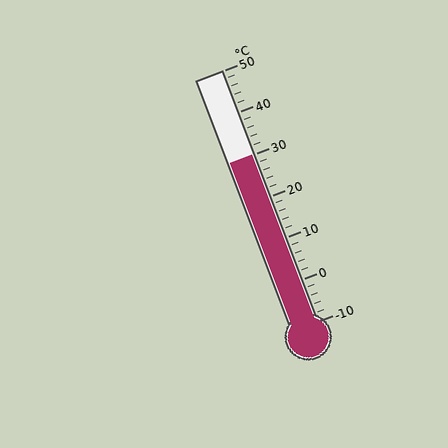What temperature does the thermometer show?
The thermometer shows approximately 30°C.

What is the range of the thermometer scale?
The thermometer scale ranges from -10°C to 50°C.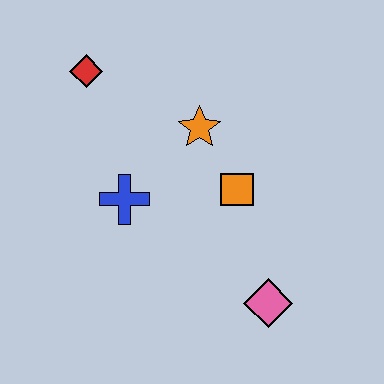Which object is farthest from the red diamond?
The pink diamond is farthest from the red diamond.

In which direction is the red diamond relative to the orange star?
The red diamond is to the left of the orange star.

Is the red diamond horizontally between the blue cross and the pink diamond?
No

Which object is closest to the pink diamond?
The orange square is closest to the pink diamond.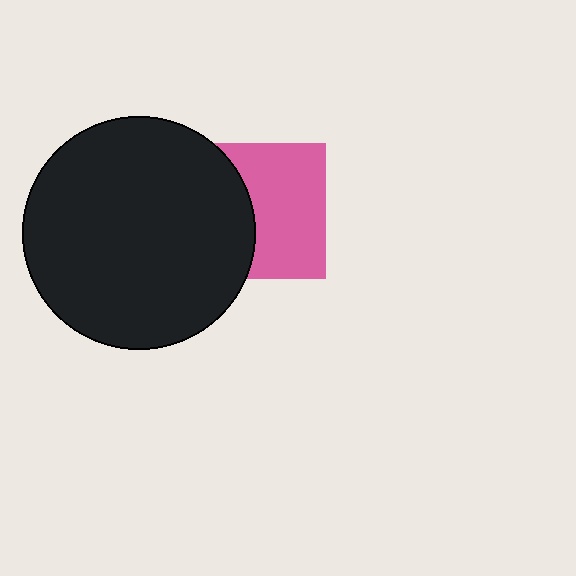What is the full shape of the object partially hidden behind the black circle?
The partially hidden object is a pink square.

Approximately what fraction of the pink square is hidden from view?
Roughly 42% of the pink square is hidden behind the black circle.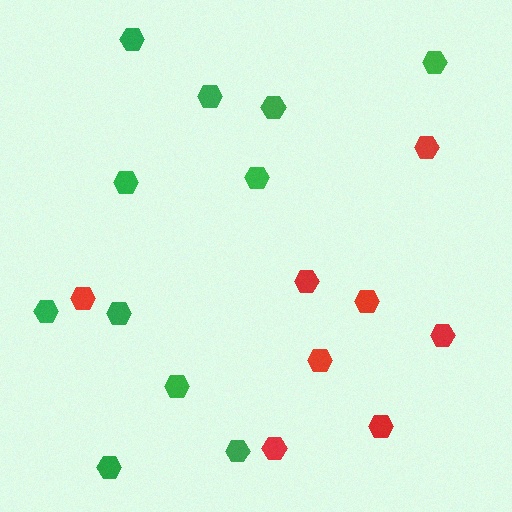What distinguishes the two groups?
There are 2 groups: one group of green hexagons (11) and one group of red hexagons (8).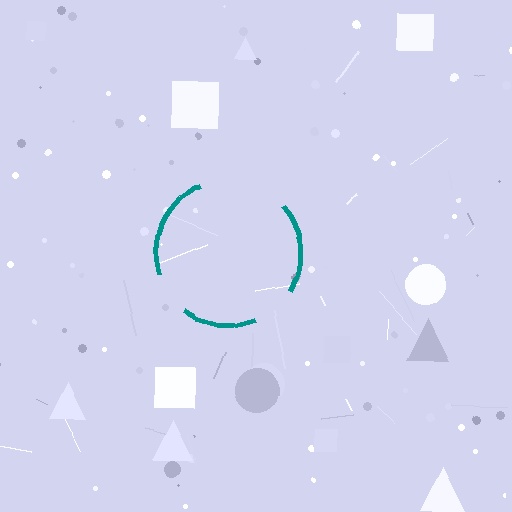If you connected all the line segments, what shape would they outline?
They would outline a circle.